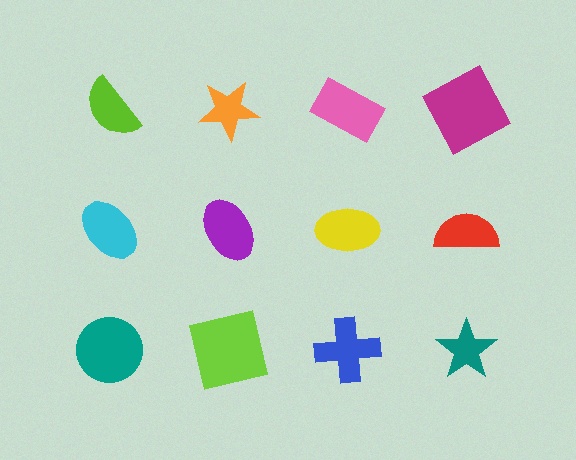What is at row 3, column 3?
A blue cross.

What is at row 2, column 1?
A cyan ellipse.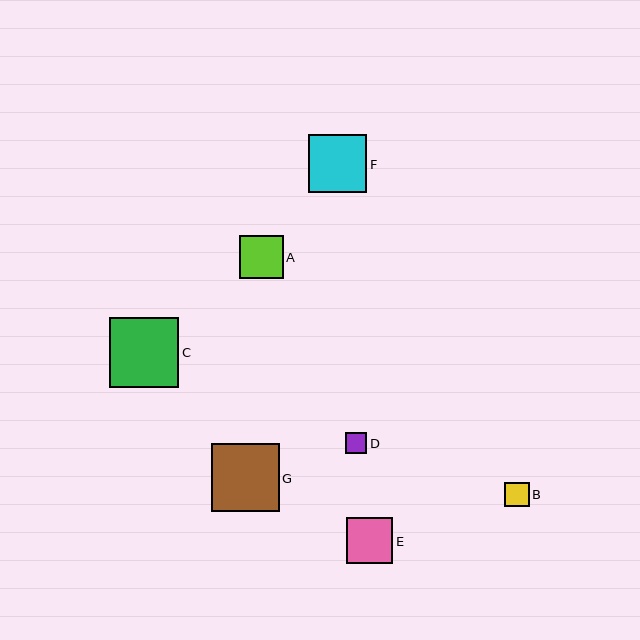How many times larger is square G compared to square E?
Square G is approximately 1.5 times the size of square E.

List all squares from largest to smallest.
From largest to smallest: C, G, F, E, A, B, D.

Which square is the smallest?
Square D is the smallest with a size of approximately 21 pixels.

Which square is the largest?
Square C is the largest with a size of approximately 69 pixels.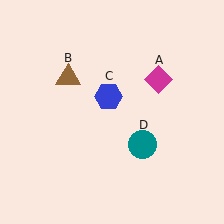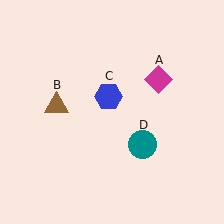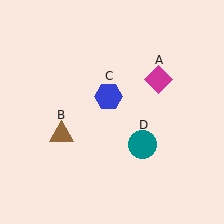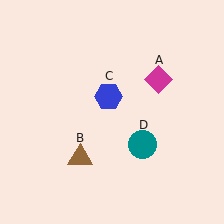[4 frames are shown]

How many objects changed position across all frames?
1 object changed position: brown triangle (object B).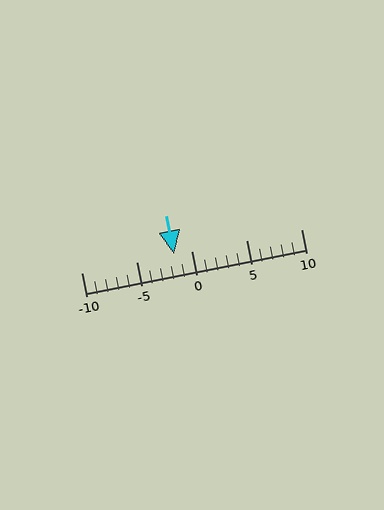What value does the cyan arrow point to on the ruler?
The cyan arrow points to approximately -2.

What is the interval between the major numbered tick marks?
The major tick marks are spaced 5 units apart.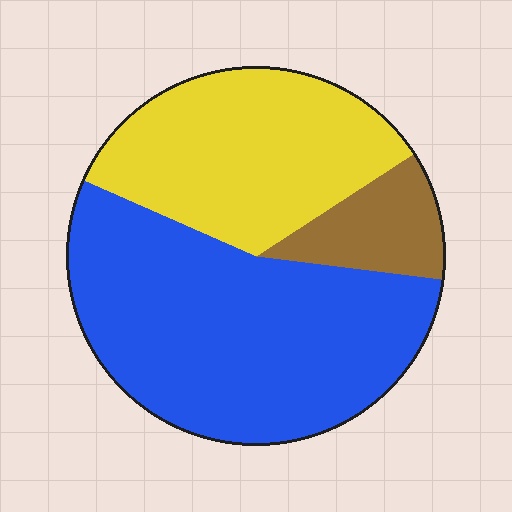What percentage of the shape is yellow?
Yellow covers roughly 35% of the shape.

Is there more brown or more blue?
Blue.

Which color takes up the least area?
Brown, at roughly 10%.